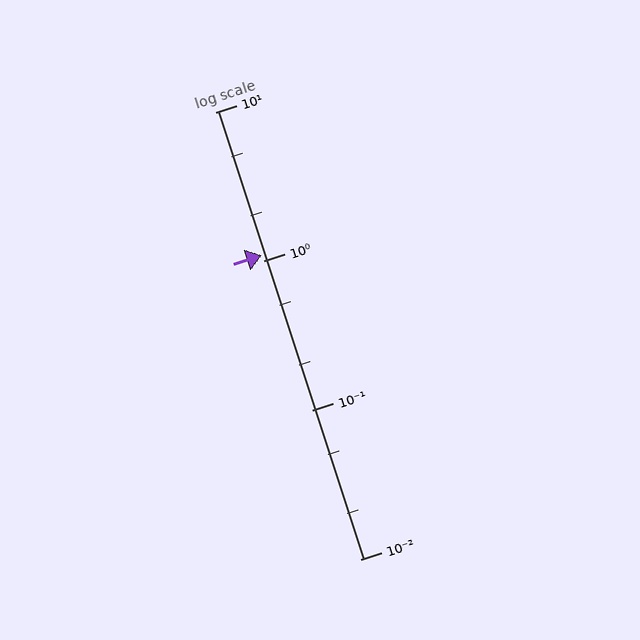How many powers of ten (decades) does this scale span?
The scale spans 3 decades, from 0.01 to 10.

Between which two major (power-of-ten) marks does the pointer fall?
The pointer is between 1 and 10.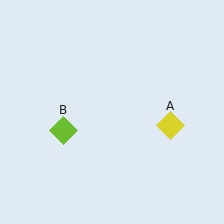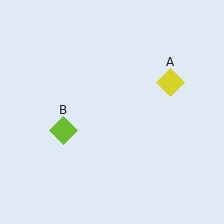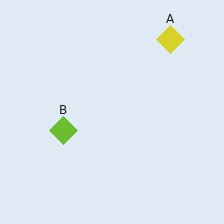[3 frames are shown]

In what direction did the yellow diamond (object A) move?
The yellow diamond (object A) moved up.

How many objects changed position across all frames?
1 object changed position: yellow diamond (object A).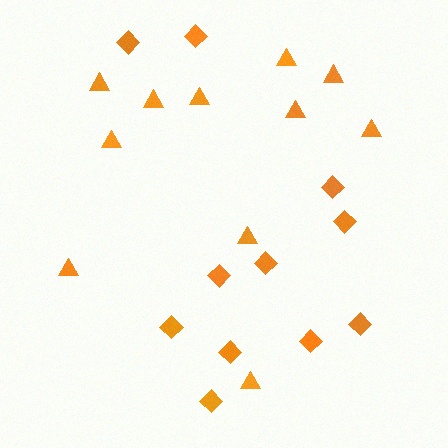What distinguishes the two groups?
There are 2 groups: one group of triangles (11) and one group of diamonds (11).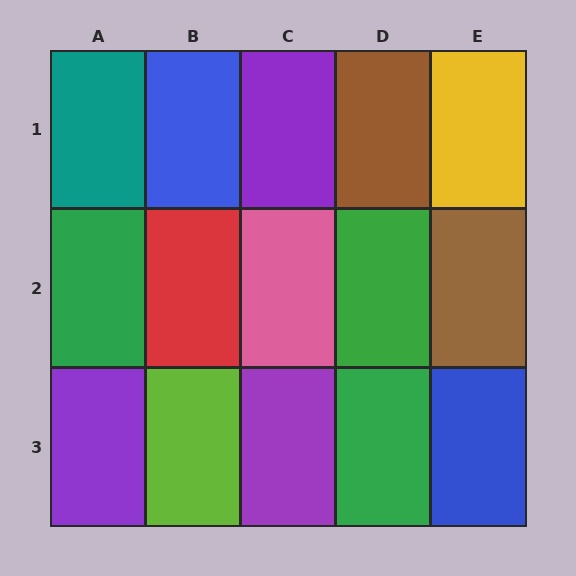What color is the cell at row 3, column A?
Purple.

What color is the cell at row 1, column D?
Brown.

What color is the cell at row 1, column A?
Teal.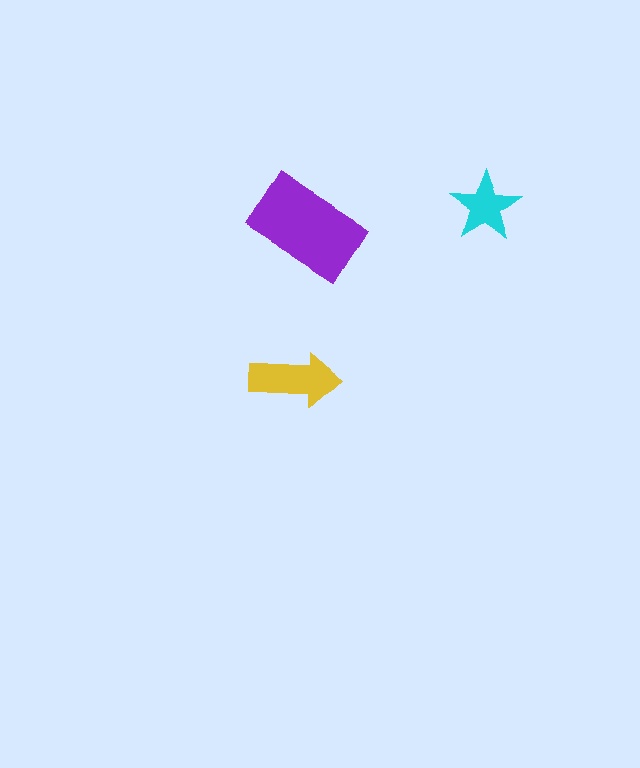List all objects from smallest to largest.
The cyan star, the yellow arrow, the purple rectangle.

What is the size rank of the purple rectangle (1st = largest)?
1st.